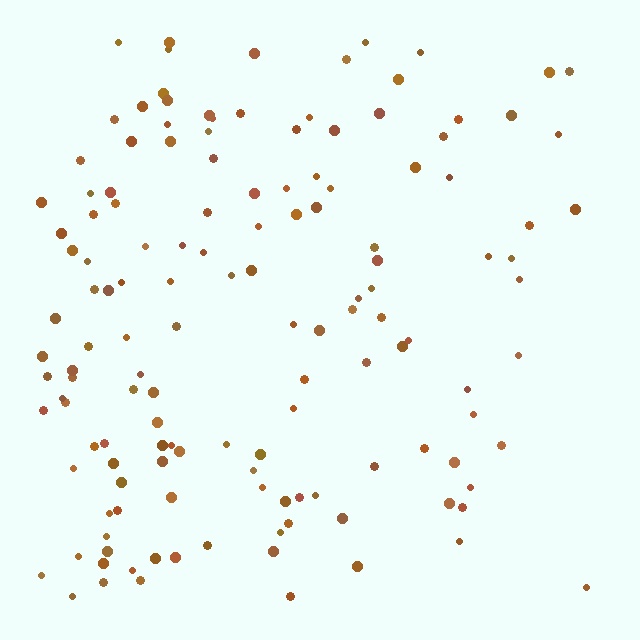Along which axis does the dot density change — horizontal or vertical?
Horizontal.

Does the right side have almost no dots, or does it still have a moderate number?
Still a moderate number, just noticeably fewer than the left.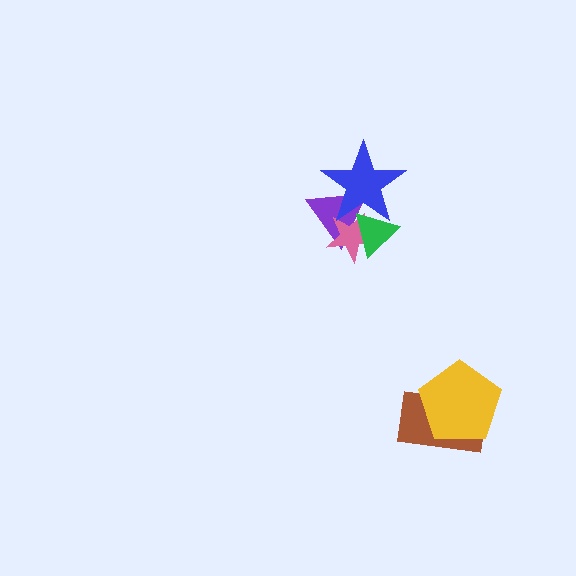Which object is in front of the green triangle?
The blue star is in front of the green triangle.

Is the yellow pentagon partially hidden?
No, no other shape covers it.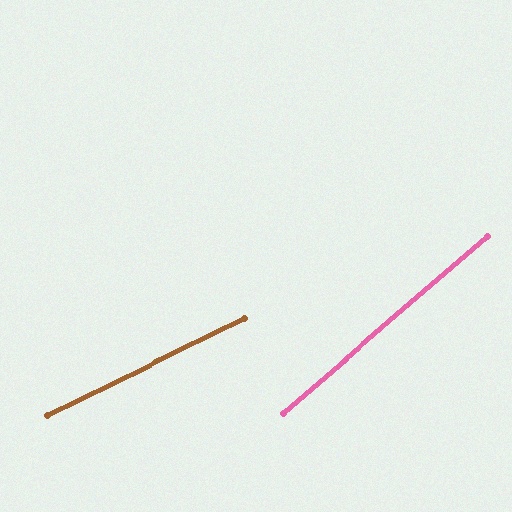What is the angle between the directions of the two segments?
Approximately 15 degrees.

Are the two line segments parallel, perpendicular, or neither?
Neither parallel nor perpendicular — they differ by about 15°.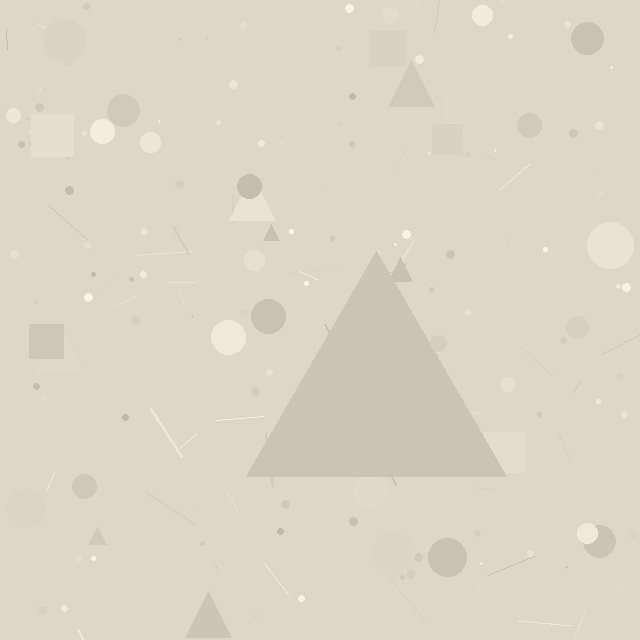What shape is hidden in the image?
A triangle is hidden in the image.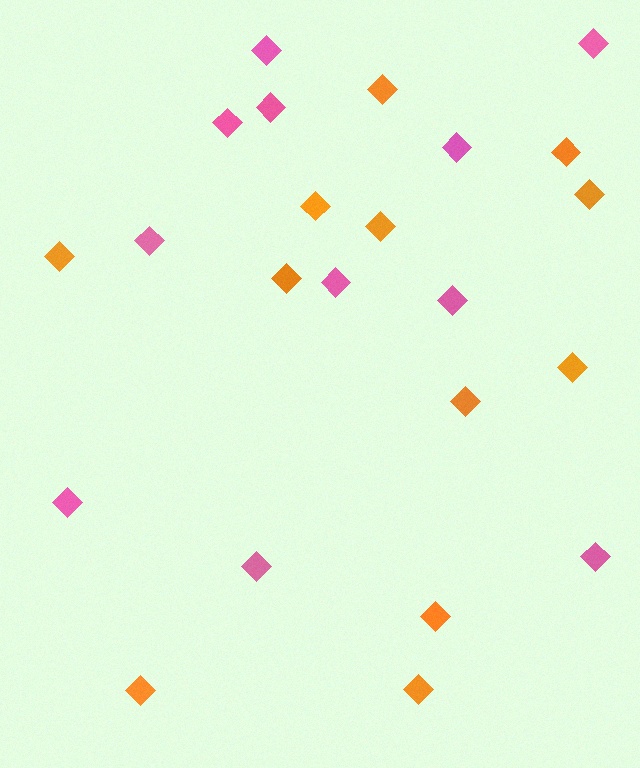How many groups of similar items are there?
There are 2 groups: one group of orange diamonds (12) and one group of pink diamonds (11).